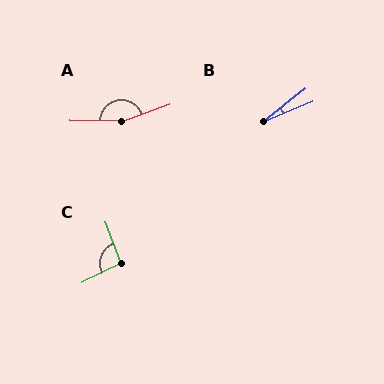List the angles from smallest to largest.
B (16°), C (96°), A (158°).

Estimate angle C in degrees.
Approximately 96 degrees.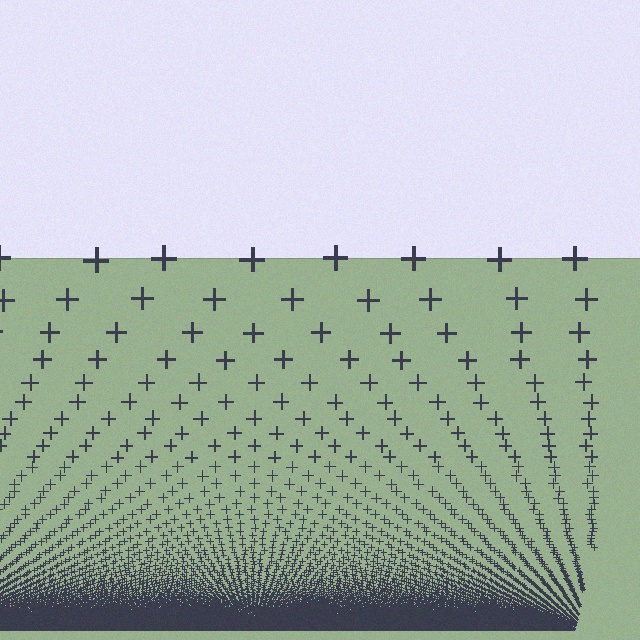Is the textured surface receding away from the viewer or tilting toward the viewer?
The surface appears to tilt toward the viewer. Texture elements get larger and sparser toward the top.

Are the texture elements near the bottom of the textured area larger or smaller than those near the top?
Smaller. The gradient is inverted — elements near the bottom are smaller and denser.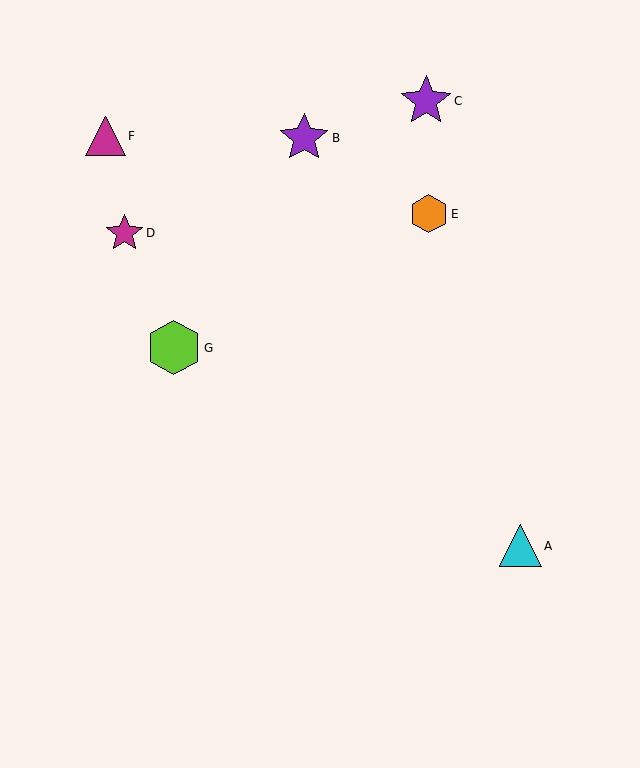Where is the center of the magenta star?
The center of the magenta star is at (124, 233).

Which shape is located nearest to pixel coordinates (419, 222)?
The orange hexagon (labeled E) at (429, 214) is nearest to that location.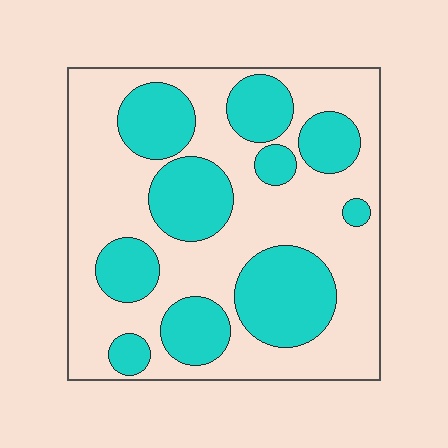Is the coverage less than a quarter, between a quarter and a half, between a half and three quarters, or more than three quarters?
Between a quarter and a half.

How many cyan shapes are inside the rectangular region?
10.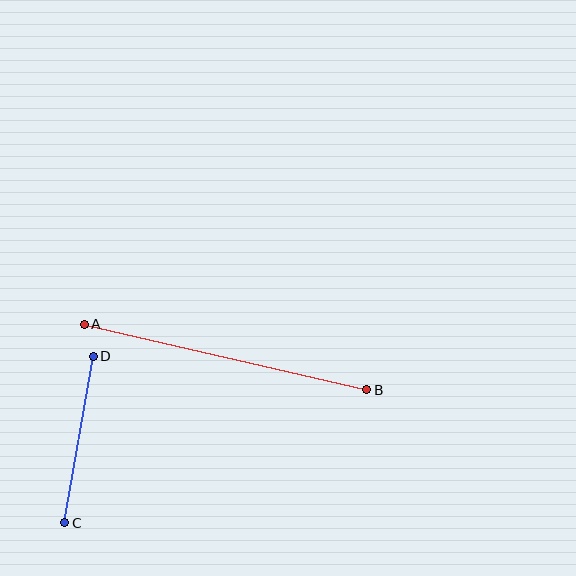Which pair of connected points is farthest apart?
Points A and B are farthest apart.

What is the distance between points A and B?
The distance is approximately 290 pixels.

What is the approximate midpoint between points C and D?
The midpoint is at approximately (79, 440) pixels.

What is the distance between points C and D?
The distance is approximately 169 pixels.